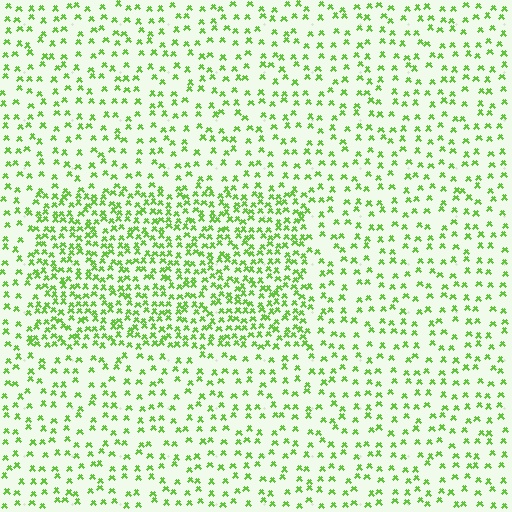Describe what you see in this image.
The image contains small lime elements arranged at two different densities. A rectangle-shaped region is visible where the elements are more densely packed than the surrounding area.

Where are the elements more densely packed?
The elements are more densely packed inside the rectangle boundary.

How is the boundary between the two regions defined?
The boundary is defined by a change in element density (approximately 2.1x ratio). All elements are the same color, size, and shape.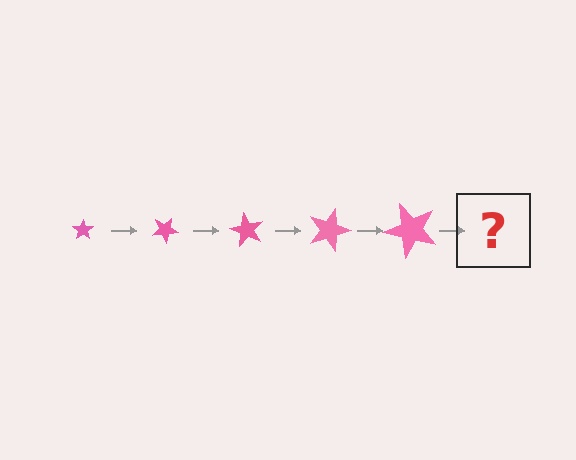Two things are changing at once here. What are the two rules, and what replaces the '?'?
The two rules are that the star grows larger each step and it rotates 30 degrees each step. The '?' should be a star, larger than the previous one and rotated 150 degrees from the start.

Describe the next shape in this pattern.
It should be a star, larger than the previous one and rotated 150 degrees from the start.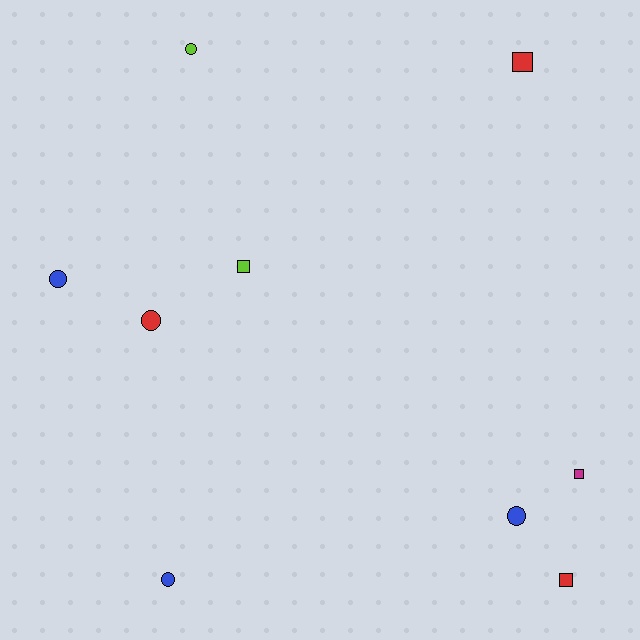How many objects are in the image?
There are 9 objects.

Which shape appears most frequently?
Circle, with 5 objects.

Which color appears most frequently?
Blue, with 3 objects.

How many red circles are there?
There is 1 red circle.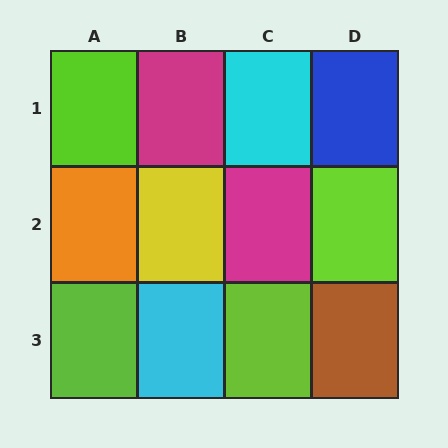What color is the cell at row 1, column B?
Magenta.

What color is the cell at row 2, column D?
Lime.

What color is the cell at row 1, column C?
Cyan.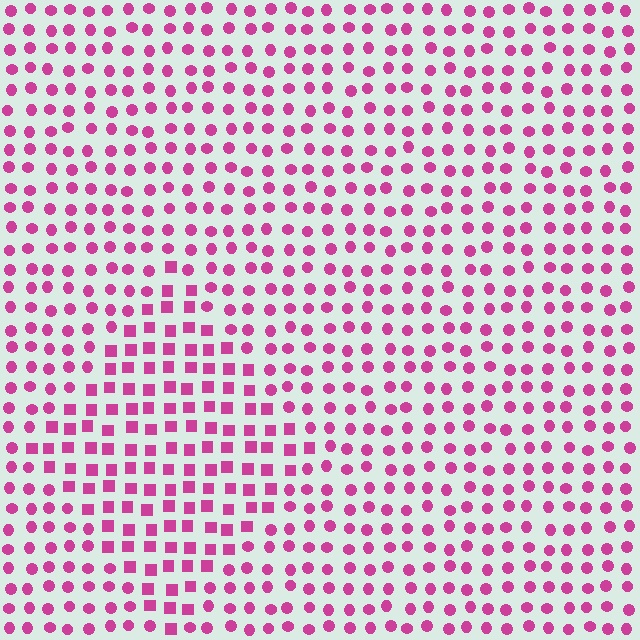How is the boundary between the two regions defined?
The boundary is defined by a change in element shape: squares inside vs. circles outside. All elements share the same color and spacing.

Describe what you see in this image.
The image is filled with small magenta elements arranged in a uniform grid. A diamond-shaped region contains squares, while the surrounding area contains circles. The boundary is defined purely by the change in element shape.